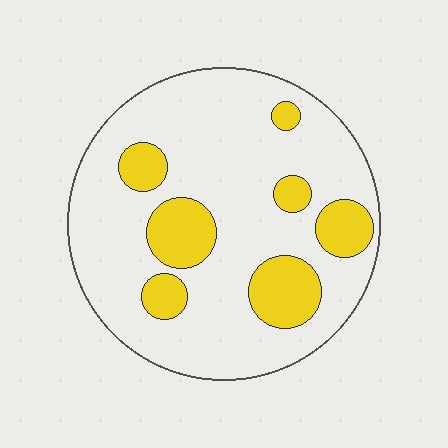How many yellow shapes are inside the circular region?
7.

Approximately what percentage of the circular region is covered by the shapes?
Approximately 20%.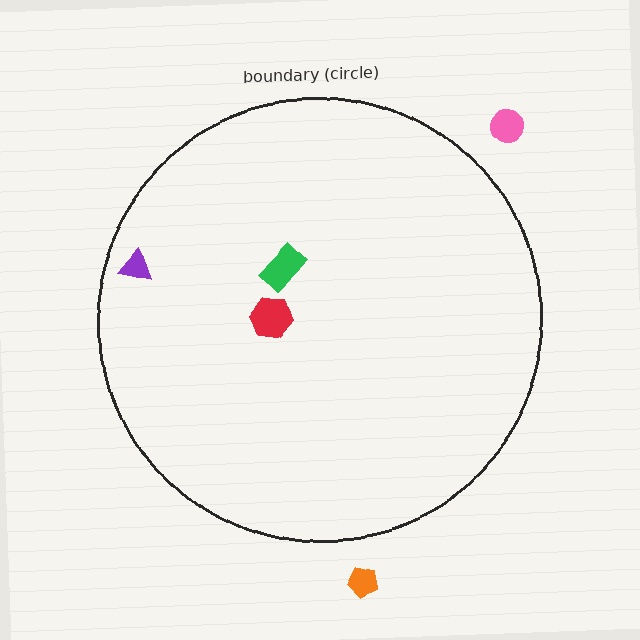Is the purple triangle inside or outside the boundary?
Inside.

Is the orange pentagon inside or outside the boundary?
Outside.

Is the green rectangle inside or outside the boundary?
Inside.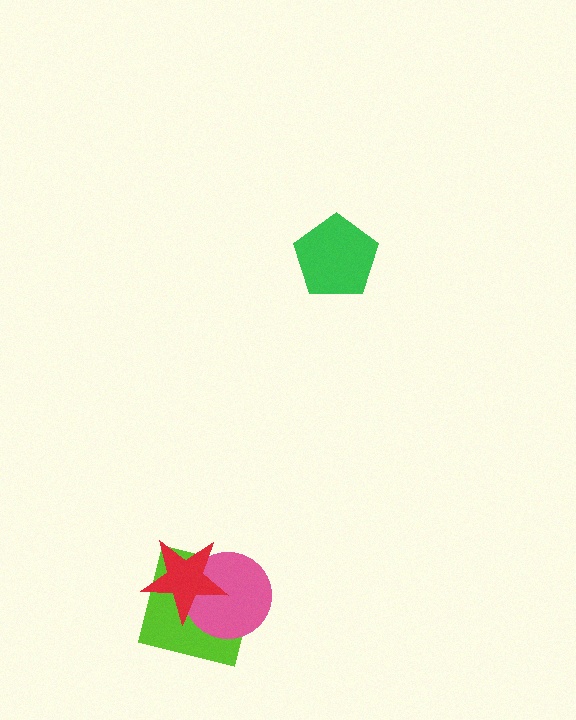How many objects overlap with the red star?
2 objects overlap with the red star.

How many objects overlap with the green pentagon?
0 objects overlap with the green pentagon.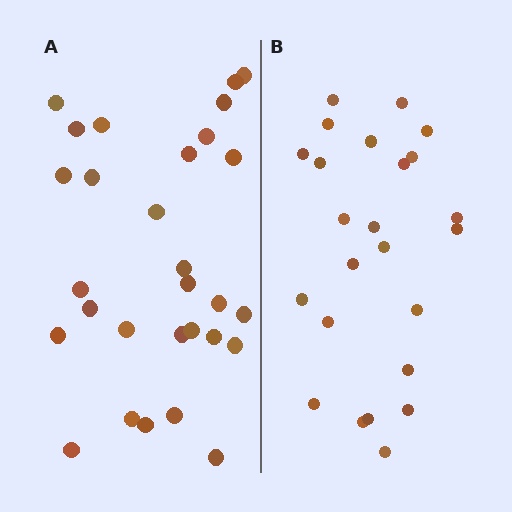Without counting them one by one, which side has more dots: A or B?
Region A (the left region) has more dots.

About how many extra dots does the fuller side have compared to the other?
Region A has about 5 more dots than region B.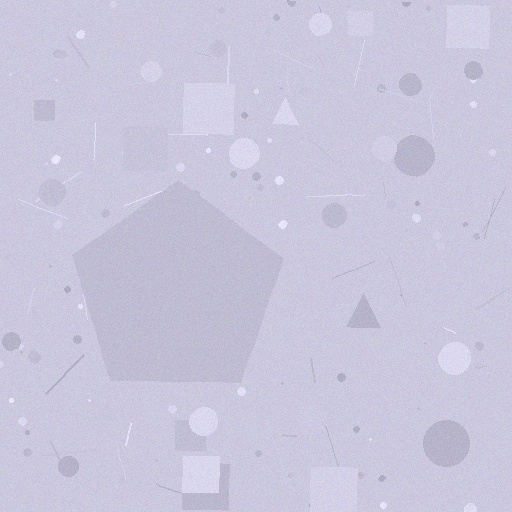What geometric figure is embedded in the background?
A pentagon is embedded in the background.